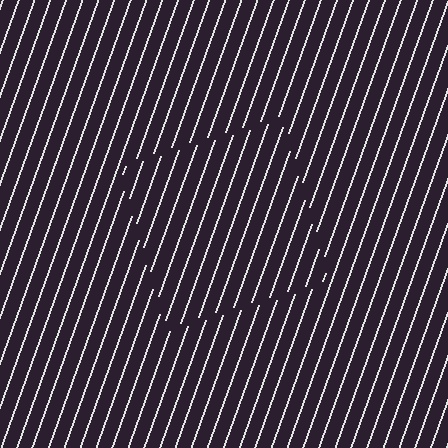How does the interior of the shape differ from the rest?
The interior of the shape contains the same grating, shifted by half a period — the contour is defined by the phase discontinuity where line-ends from the inner and outer gratings abut.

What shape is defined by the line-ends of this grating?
An illusory square. The interior of the shape contains the same grating, shifted by half a period — the contour is defined by the phase discontinuity where line-ends from the inner and outer gratings abut.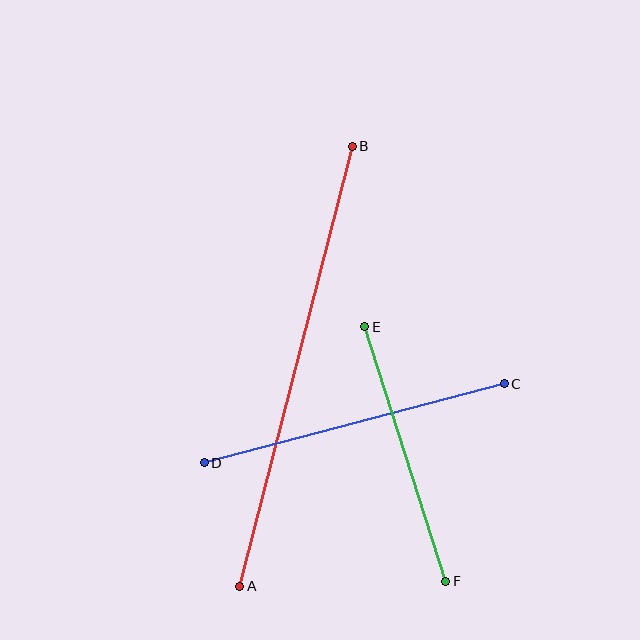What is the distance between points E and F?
The distance is approximately 267 pixels.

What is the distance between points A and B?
The distance is approximately 454 pixels.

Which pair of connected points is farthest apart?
Points A and B are farthest apart.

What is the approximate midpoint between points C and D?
The midpoint is at approximately (354, 423) pixels.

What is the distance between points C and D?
The distance is approximately 310 pixels.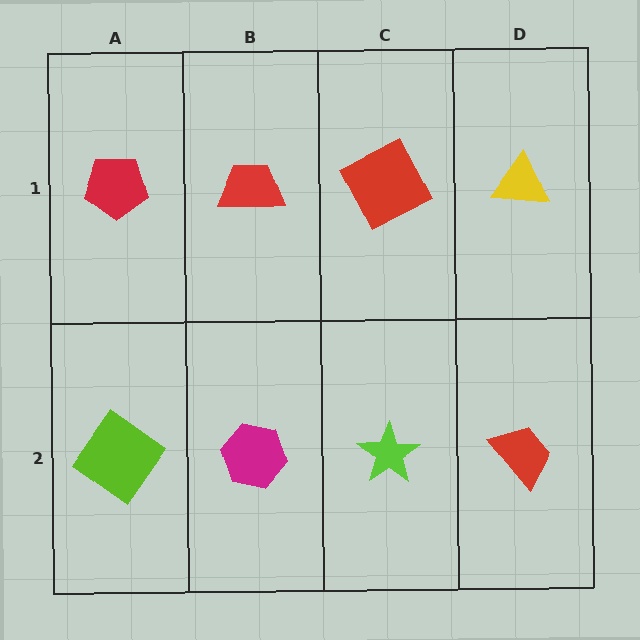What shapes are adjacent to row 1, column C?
A lime star (row 2, column C), a red trapezoid (row 1, column B), a yellow triangle (row 1, column D).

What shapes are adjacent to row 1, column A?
A lime diamond (row 2, column A), a red trapezoid (row 1, column B).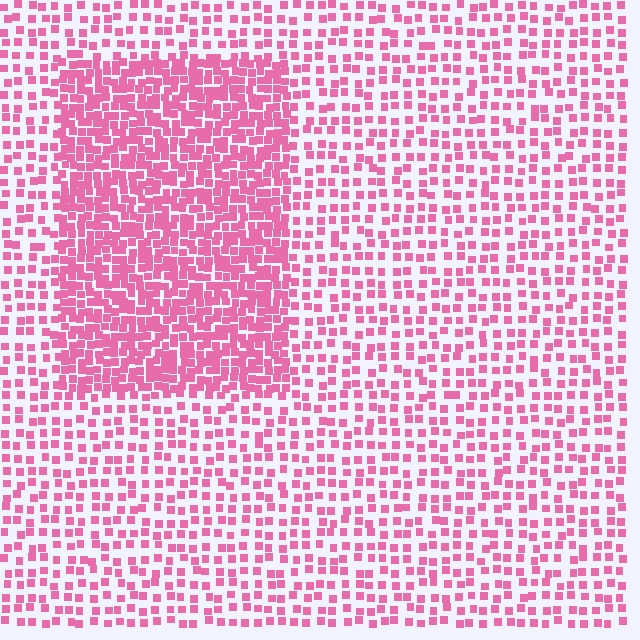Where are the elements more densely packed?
The elements are more densely packed inside the rectangle boundary.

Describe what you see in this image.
The image contains small pink elements arranged at two different densities. A rectangle-shaped region is visible where the elements are more densely packed than the surrounding area.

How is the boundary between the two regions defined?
The boundary is defined by a change in element density (approximately 2.2x ratio). All elements are the same color, size, and shape.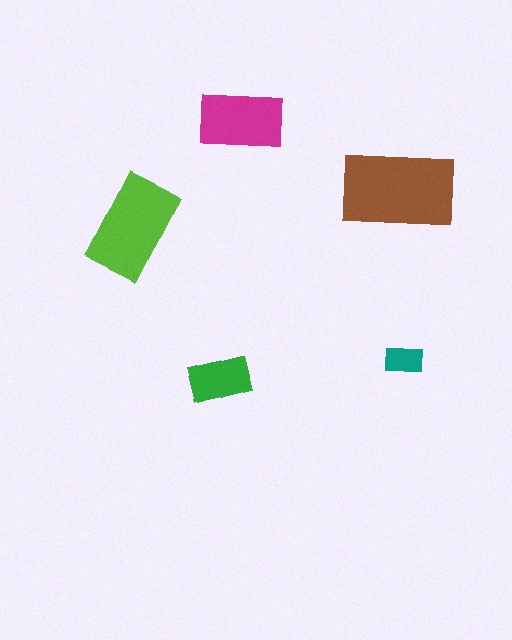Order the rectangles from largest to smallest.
the brown one, the lime one, the magenta one, the green one, the teal one.